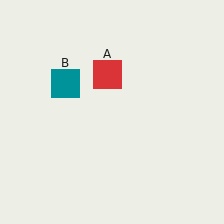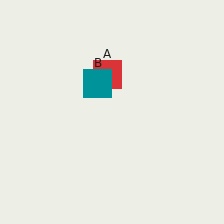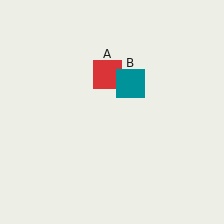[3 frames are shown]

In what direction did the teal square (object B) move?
The teal square (object B) moved right.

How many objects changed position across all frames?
1 object changed position: teal square (object B).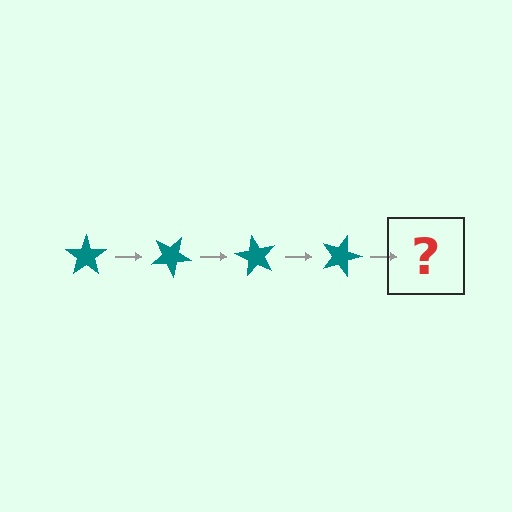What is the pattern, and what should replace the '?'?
The pattern is that the star rotates 30 degrees each step. The '?' should be a teal star rotated 120 degrees.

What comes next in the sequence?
The next element should be a teal star rotated 120 degrees.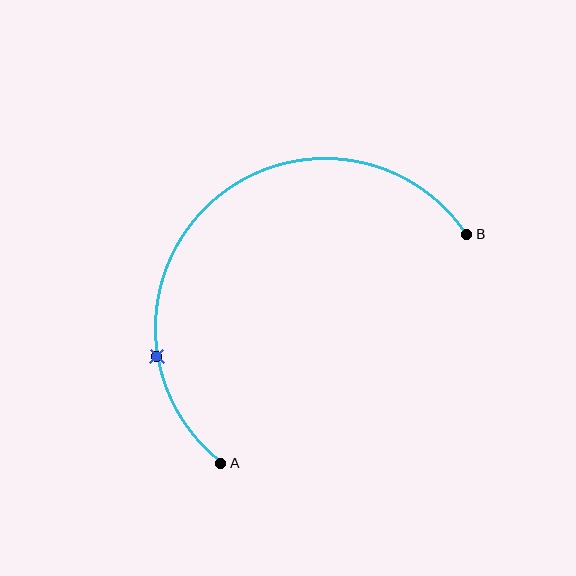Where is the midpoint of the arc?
The arc midpoint is the point on the curve farthest from the straight line joining A and B. It sits above and to the left of that line.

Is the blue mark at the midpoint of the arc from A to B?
No. The blue mark lies on the arc but is closer to endpoint A. The arc midpoint would be at the point on the curve equidistant along the arc from both A and B.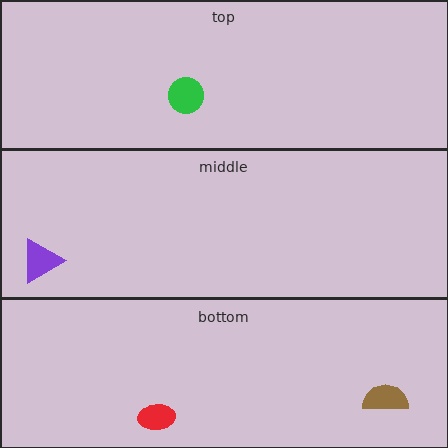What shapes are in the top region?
The green circle.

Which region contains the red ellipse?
The bottom region.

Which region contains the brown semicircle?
The bottom region.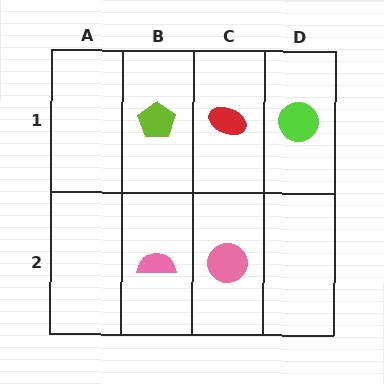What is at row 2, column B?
A pink semicircle.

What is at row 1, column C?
A red ellipse.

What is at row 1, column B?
A lime pentagon.